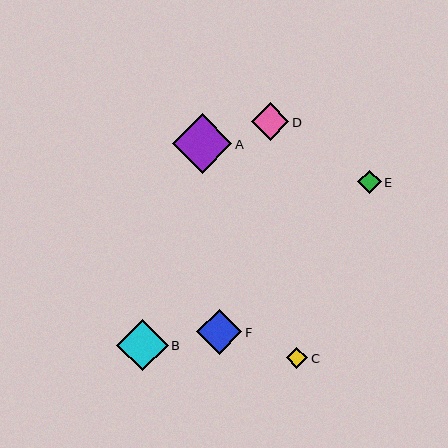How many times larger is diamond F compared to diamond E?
Diamond F is approximately 1.9 times the size of diamond E.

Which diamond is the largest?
Diamond A is the largest with a size of approximately 60 pixels.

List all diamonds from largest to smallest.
From largest to smallest: A, B, F, D, E, C.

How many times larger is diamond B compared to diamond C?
Diamond B is approximately 2.4 times the size of diamond C.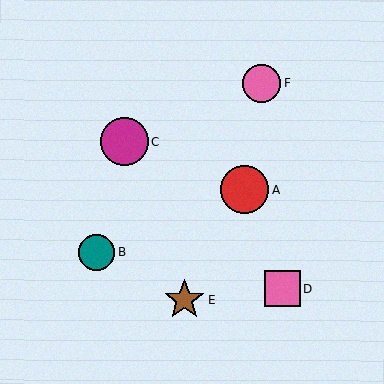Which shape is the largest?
The magenta circle (labeled C) is the largest.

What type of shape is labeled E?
Shape E is a brown star.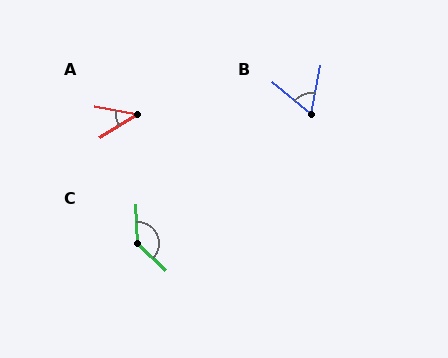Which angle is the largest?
C, at approximately 136 degrees.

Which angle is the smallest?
A, at approximately 43 degrees.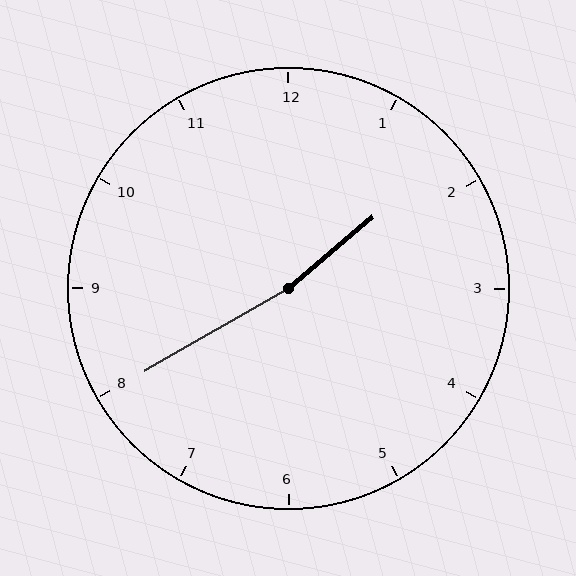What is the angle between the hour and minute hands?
Approximately 170 degrees.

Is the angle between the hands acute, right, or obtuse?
It is obtuse.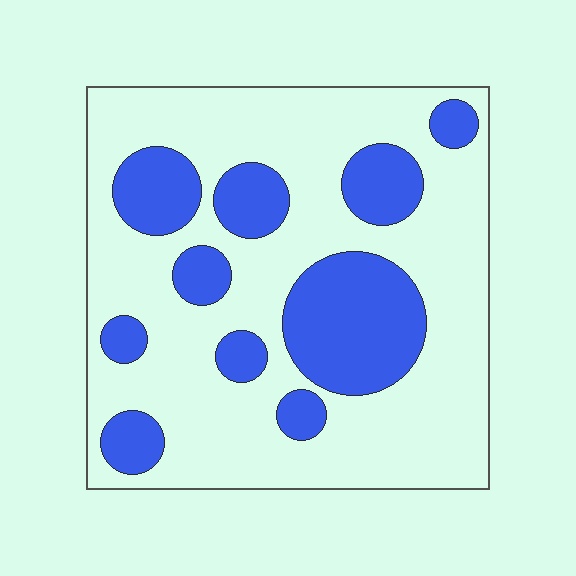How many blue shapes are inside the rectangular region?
10.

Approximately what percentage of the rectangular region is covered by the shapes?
Approximately 30%.